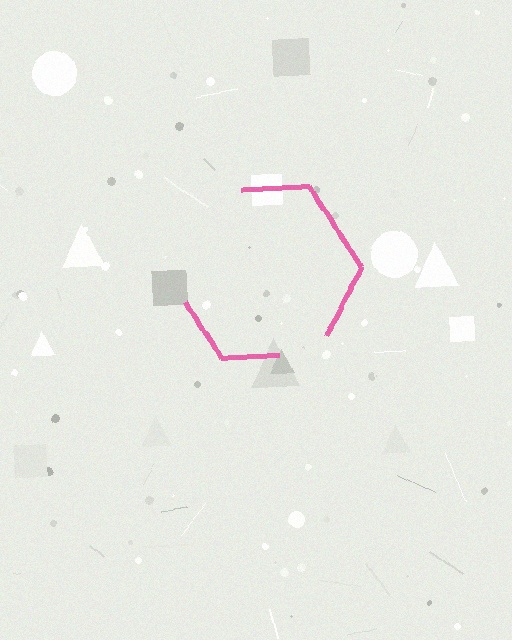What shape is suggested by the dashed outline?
The dashed outline suggests a hexagon.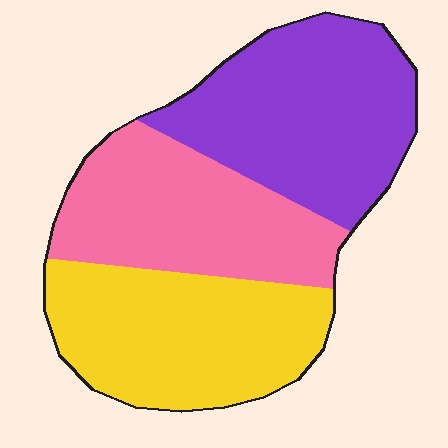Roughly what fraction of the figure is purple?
Purple covers roughly 35% of the figure.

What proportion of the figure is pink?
Pink covers about 30% of the figure.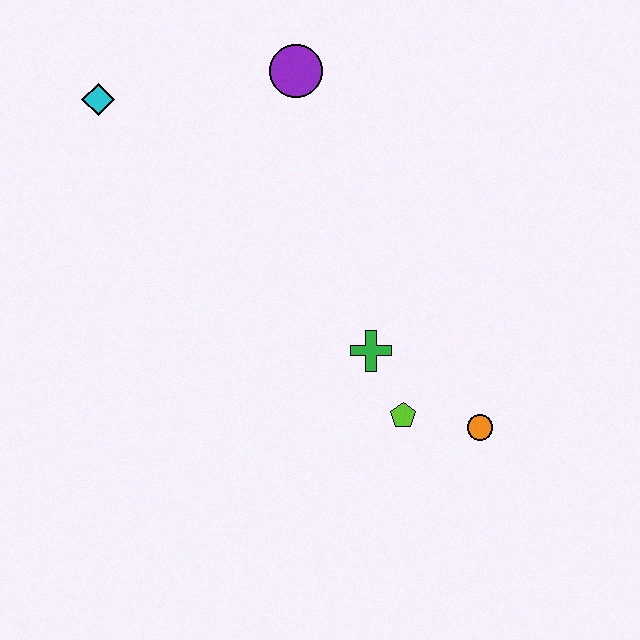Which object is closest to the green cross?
The lime pentagon is closest to the green cross.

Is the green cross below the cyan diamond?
Yes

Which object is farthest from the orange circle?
The cyan diamond is farthest from the orange circle.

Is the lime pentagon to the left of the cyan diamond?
No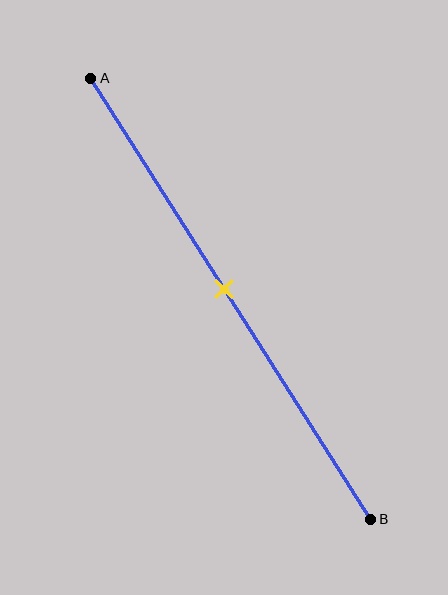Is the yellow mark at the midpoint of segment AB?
Yes, the mark is approximately at the midpoint.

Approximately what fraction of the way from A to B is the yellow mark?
The yellow mark is approximately 50% of the way from A to B.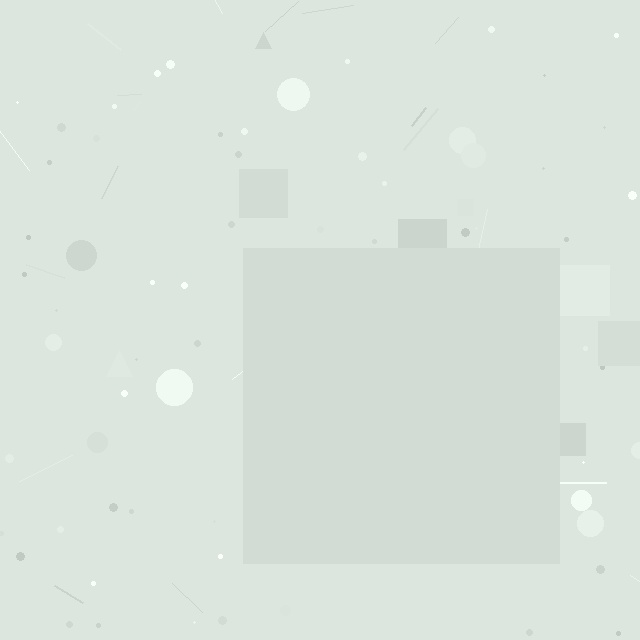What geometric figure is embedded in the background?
A square is embedded in the background.